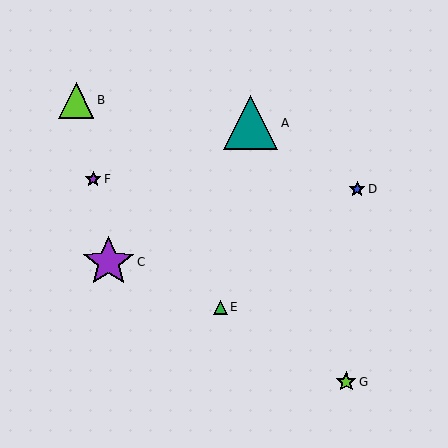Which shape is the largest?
The teal triangle (labeled A) is the largest.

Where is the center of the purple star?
The center of the purple star is at (109, 262).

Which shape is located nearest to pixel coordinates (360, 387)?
The lime star (labeled G) at (346, 382) is nearest to that location.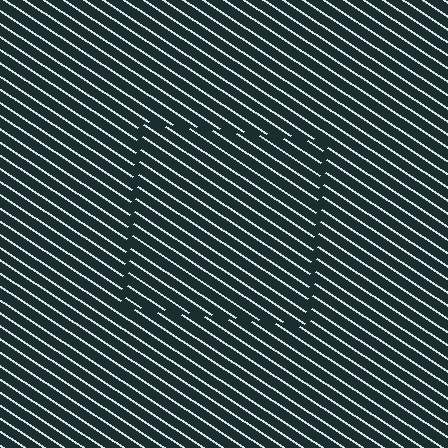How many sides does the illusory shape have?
4 sides — the line-ends trace a square.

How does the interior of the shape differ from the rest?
The interior of the shape contains the same grating, shifted by half a period — the contour is defined by the phase discontinuity where line-ends from the inner and outer gratings abut.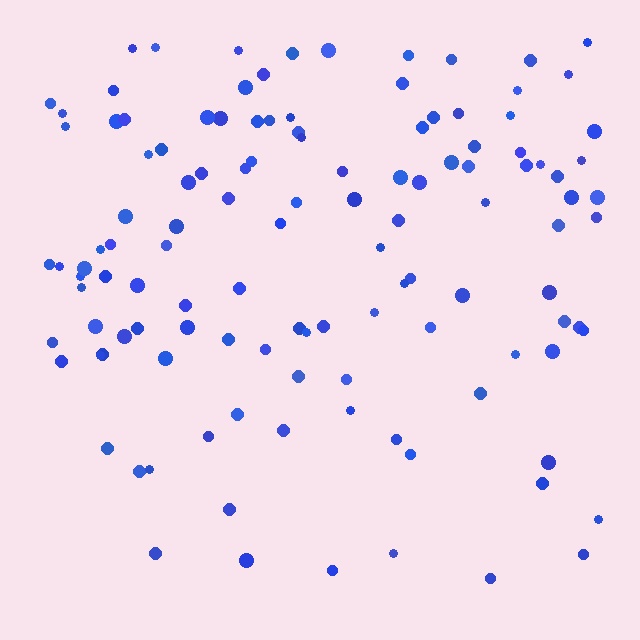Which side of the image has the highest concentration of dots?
The top.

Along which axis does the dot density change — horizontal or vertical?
Vertical.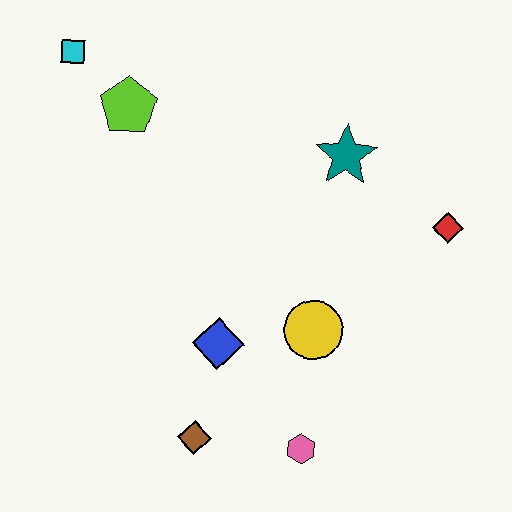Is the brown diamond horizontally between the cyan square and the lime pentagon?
No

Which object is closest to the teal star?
The red diamond is closest to the teal star.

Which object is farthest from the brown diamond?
The cyan square is farthest from the brown diamond.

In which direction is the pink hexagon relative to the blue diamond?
The pink hexagon is below the blue diamond.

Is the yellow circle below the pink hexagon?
No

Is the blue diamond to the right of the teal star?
No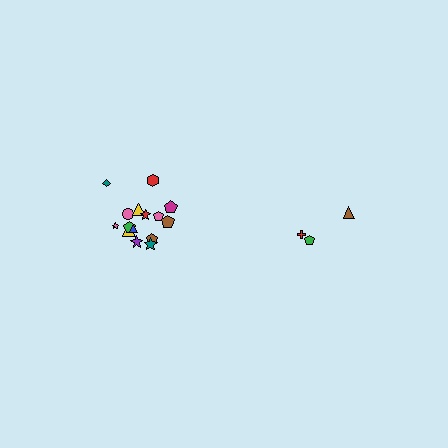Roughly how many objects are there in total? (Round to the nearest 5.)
Roughly 20 objects in total.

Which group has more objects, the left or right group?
The left group.